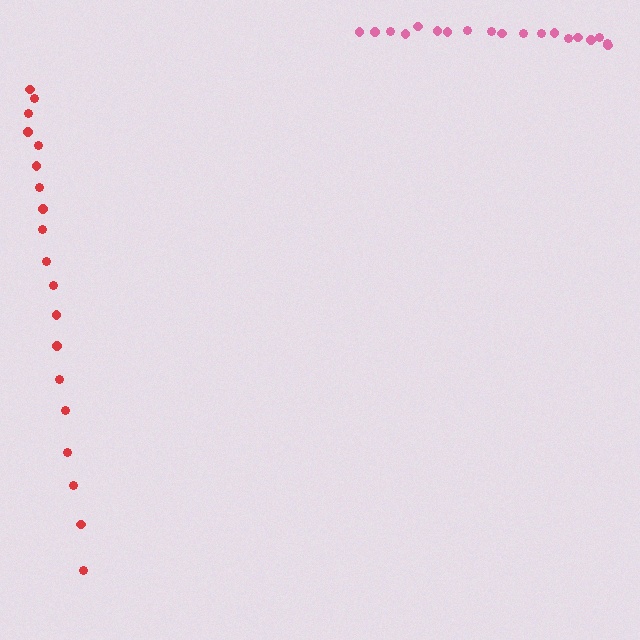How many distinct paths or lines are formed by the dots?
There are 2 distinct paths.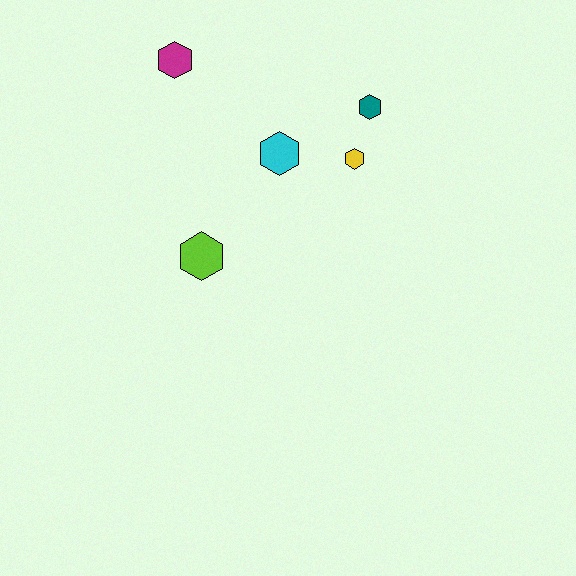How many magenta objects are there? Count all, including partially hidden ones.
There is 1 magenta object.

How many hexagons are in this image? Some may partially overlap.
There are 5 hexagons.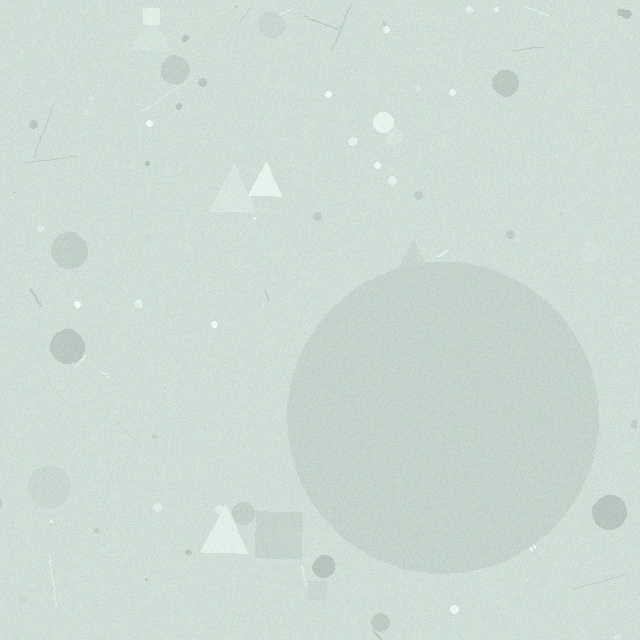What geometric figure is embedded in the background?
A circle is embedded in the background.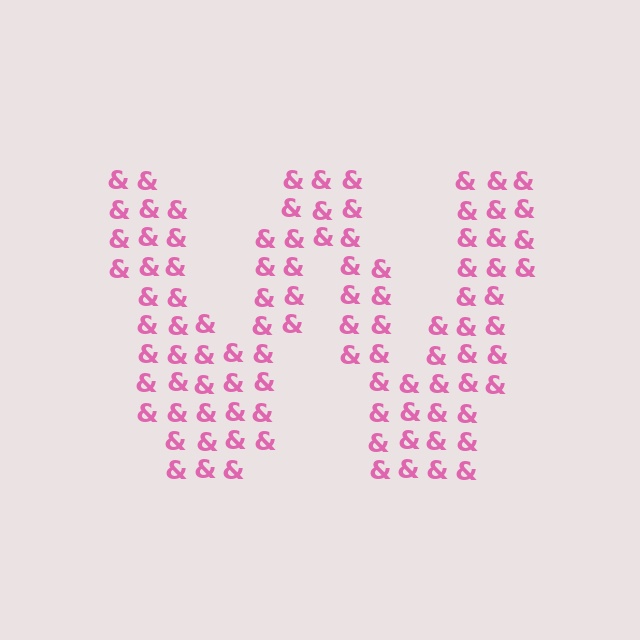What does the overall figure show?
The overall figure shows the letter W.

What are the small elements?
The small elements are ampersands.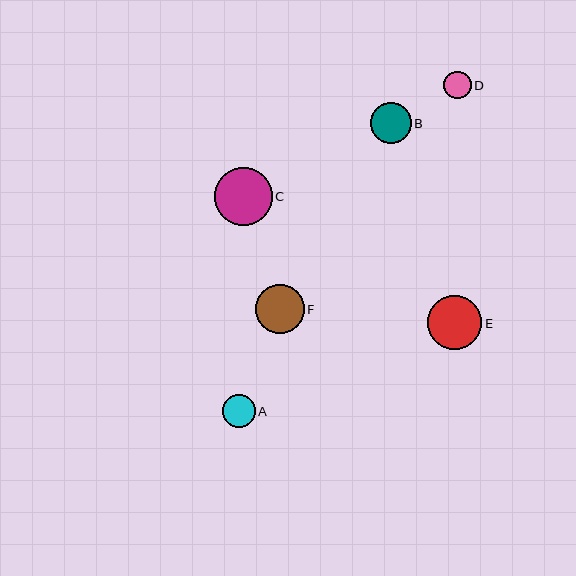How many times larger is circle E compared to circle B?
Circle E is approximately 1.3 times the size of circle B.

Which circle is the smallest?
Circle D is the smallest with a size of approximately 28 pixels.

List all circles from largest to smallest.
From largest to smallest: C, E, F, B, A, D.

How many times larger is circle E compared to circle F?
Circle E is approximately 1.1 times the size of circle F.